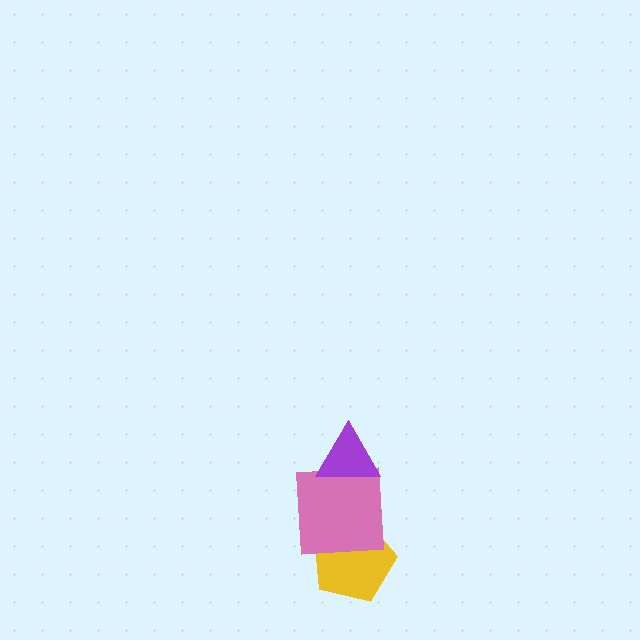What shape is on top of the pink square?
The purple triangle is on top of the pink square.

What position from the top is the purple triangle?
The purple triangle is 1st from the top.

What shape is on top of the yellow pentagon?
The pink square is on top of the yellow pentagon.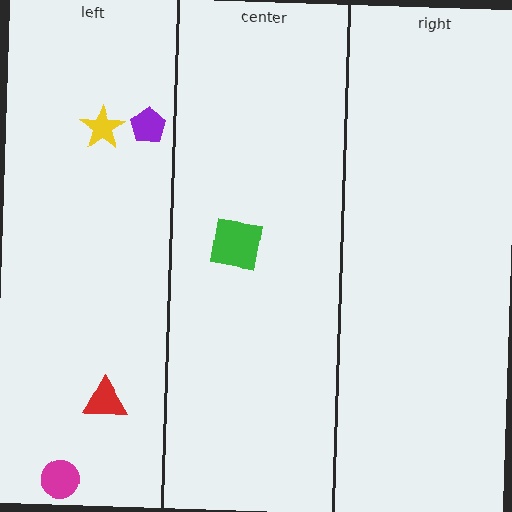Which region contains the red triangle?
The left region.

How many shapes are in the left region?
4.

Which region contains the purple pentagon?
The left region.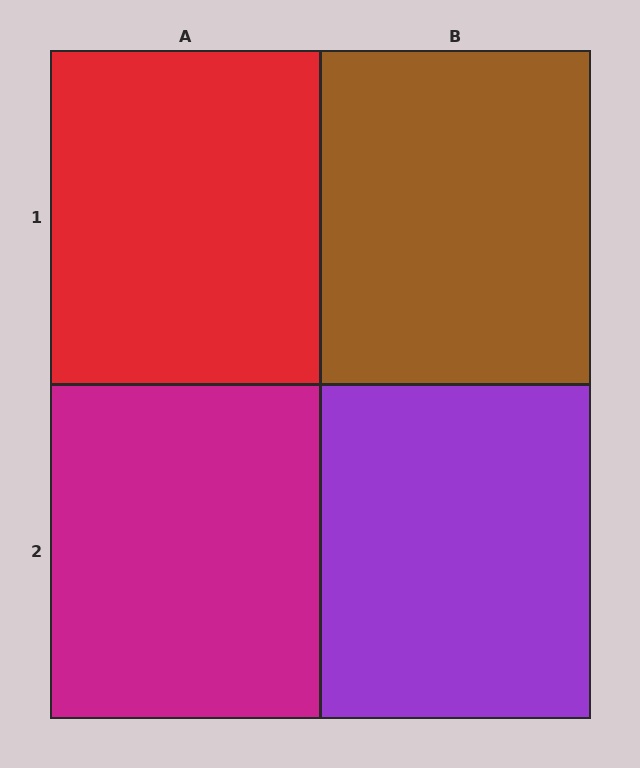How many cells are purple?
1 cell is purple.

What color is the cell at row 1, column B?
Brown.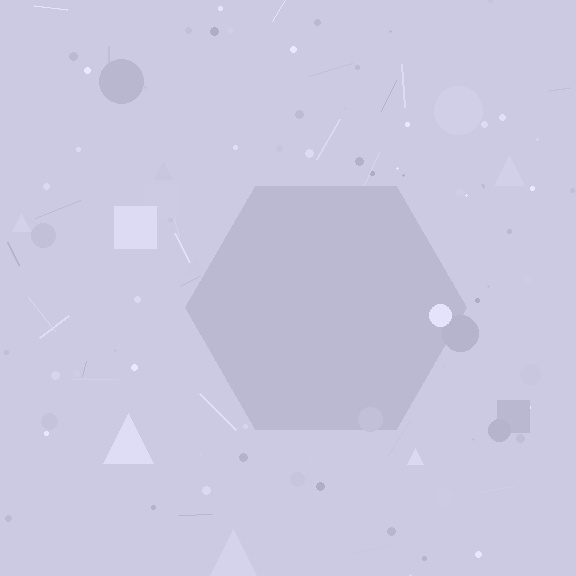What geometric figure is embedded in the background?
A hexagon is embedded in the background.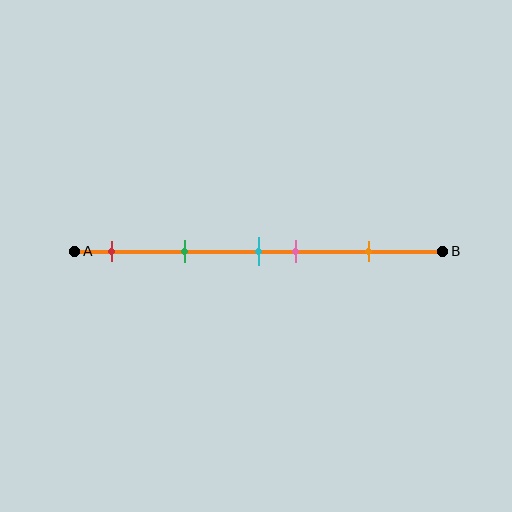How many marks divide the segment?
There are 5 marks dividing the segment.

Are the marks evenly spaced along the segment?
No, the marks are not evenly spaced.